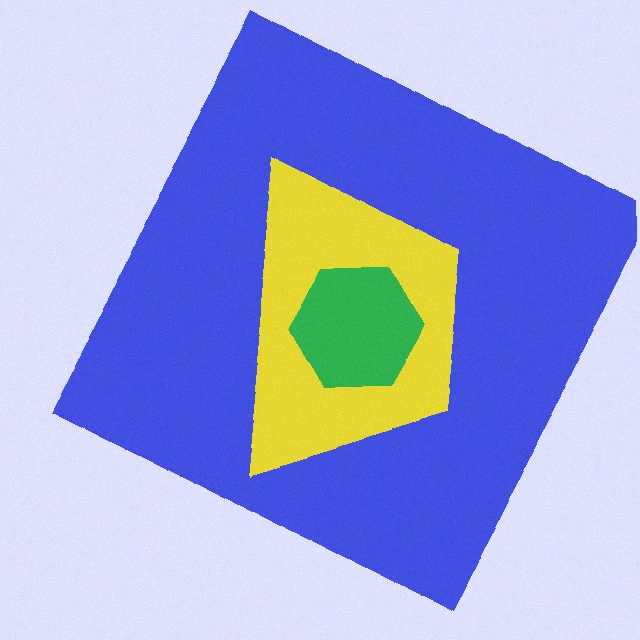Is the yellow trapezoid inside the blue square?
Yes.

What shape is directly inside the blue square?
The yellow trapezoid.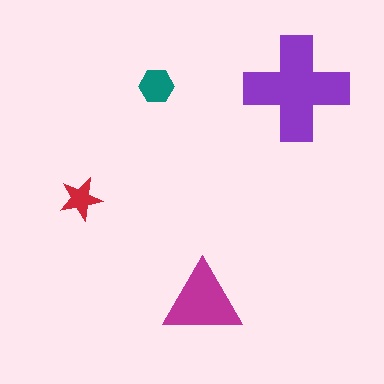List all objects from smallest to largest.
The red star, the teal hexagon, the magenta triangle, the purple cross.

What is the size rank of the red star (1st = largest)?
4th.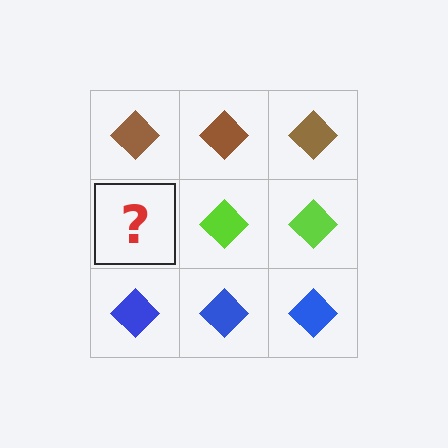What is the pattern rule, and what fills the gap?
The rule is that each row has a consistent color. The gap should be filled with a lime diamond.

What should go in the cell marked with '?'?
The missing cell should contain a lime diamond.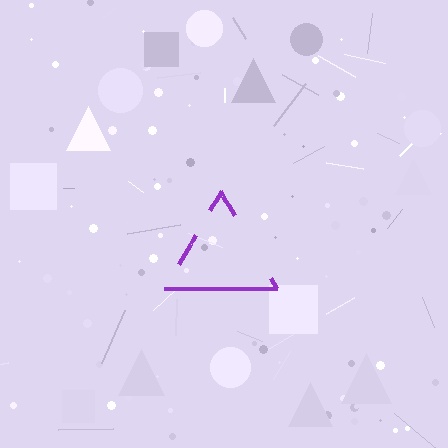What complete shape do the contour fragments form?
The contour fragments form a triangle.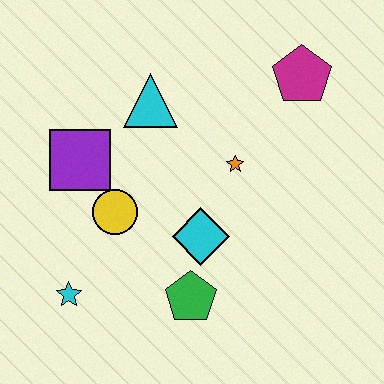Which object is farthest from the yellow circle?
The magenta pentagon is farthest from the yellow circle.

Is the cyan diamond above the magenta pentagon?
No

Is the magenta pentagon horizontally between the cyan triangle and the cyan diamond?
No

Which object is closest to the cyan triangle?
The purple square is closest to the cyan triangle.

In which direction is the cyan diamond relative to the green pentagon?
The cyan diamond is above the green pentagon.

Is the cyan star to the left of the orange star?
Yes